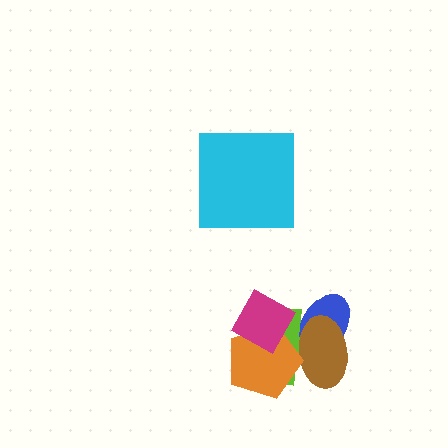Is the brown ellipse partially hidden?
Yes, it is partially covered by another shape.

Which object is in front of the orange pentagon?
The magenta diamond is in front of the orange pentagon.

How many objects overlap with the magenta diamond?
2 objects overlap with the magenta diamond.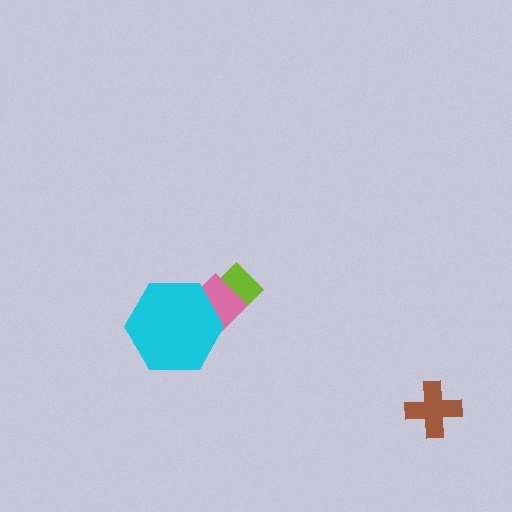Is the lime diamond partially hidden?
Yes, it is partially covered by another shape.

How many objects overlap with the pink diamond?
2 objects overlap with the pink diamond.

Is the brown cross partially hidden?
No, no other shape covers it.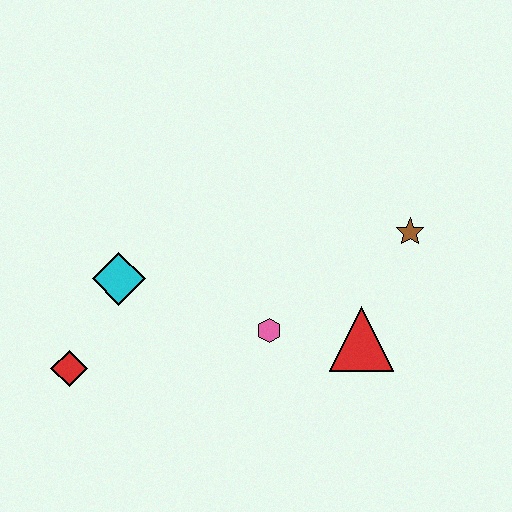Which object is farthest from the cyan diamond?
The brown star is farthest from the cyan diamond.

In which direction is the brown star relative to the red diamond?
The brown star is to the right of the red diamond.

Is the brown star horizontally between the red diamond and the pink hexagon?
No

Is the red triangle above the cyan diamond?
No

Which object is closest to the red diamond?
The cyan diamond is closest to the red diamond.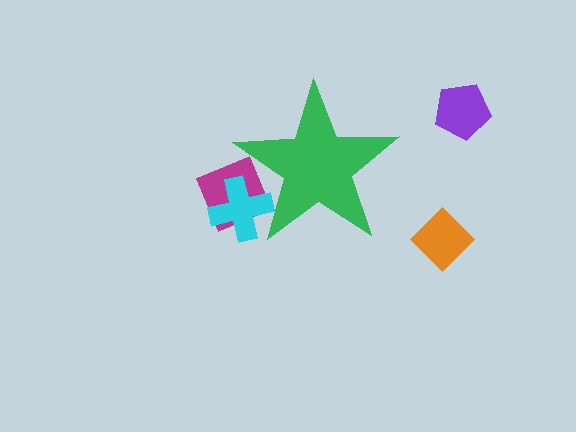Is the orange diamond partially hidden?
No, the orange diamond is fully visible.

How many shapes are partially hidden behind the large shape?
2 shapes are partially hidden.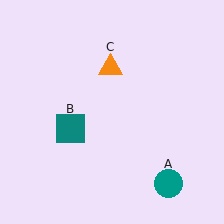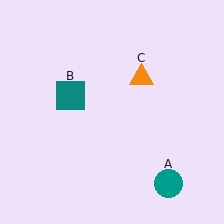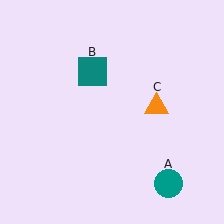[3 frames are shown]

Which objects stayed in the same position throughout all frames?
Teal circle (object A) remained stationary.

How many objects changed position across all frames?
2 objects changed position: teal square (object B), orange triangle (object C).